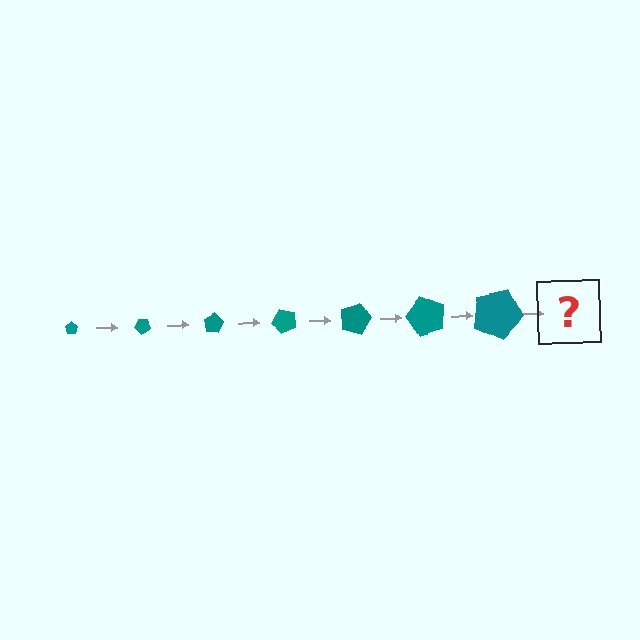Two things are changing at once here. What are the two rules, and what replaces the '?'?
The two rules are that the pentagon grows larger each step and it rotates 40 degrees each step. The '?' should be a pentagon, larger than the previous one and rotated 280 degrees from the start.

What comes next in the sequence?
The next element should be a pentagon, larger than the previous one and rotated 280 degrees from the start.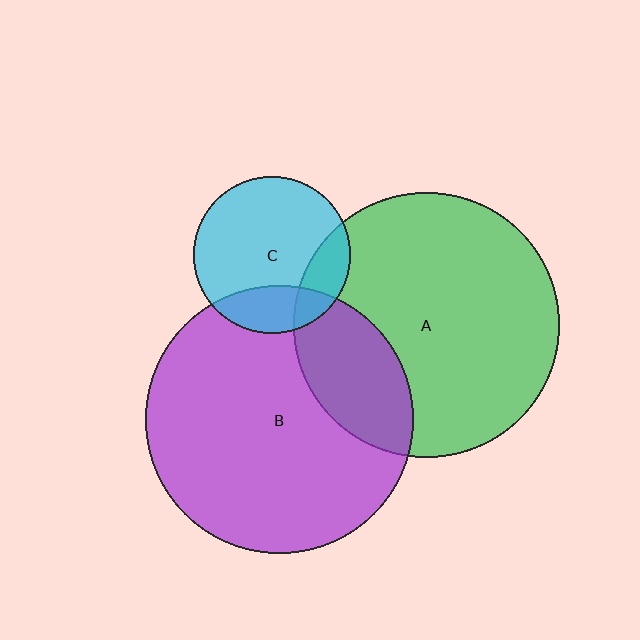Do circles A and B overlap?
Yes.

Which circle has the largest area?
Circle B (purple).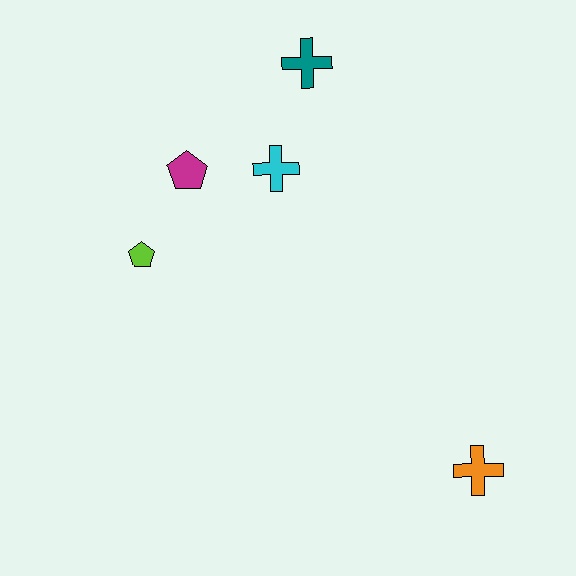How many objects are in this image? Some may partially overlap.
There are 5 objects.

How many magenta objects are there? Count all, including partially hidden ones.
There is 1 magenta object.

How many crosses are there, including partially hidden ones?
There are 3 crosses.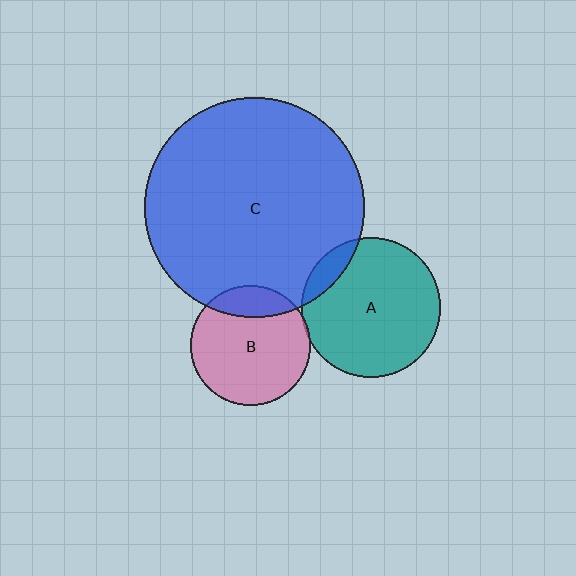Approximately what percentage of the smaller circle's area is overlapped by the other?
Approximately 10%.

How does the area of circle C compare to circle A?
Approximately 2.5 times.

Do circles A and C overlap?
Yes.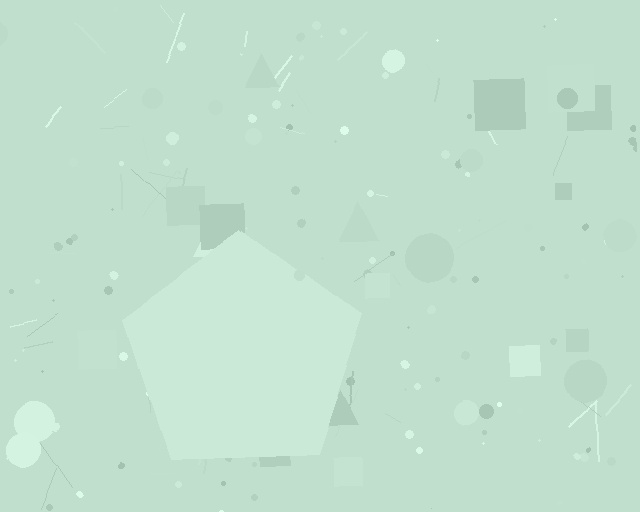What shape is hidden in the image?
A pentagon is hidden in the image.